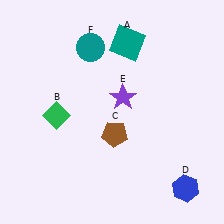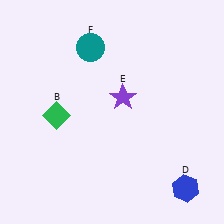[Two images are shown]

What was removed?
The brown pentagon (C), the teal square (A) were removed in Image 2.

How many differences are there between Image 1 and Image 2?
There are 2 differences between the two images.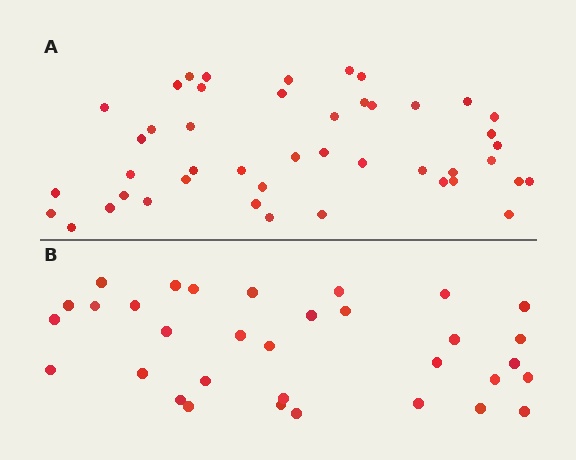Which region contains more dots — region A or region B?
Region A (the top region) has more dots.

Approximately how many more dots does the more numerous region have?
Region A has roughly 12 or so more dots than region B.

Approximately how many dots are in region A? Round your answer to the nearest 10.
About 40 dots. (The exact count is 45, which rounds to 40.)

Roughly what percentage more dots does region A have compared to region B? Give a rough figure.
About 35% more.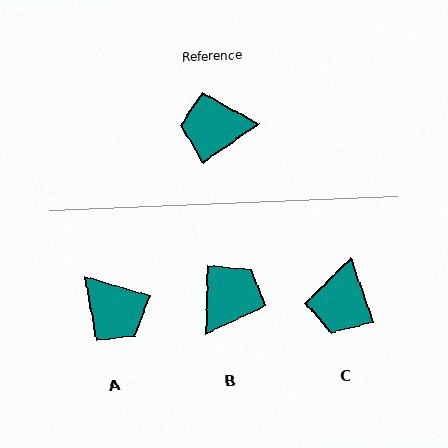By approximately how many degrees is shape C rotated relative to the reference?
Approximately 74 degrees counter-clockwise.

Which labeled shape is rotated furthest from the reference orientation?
A, about 130 degrees away.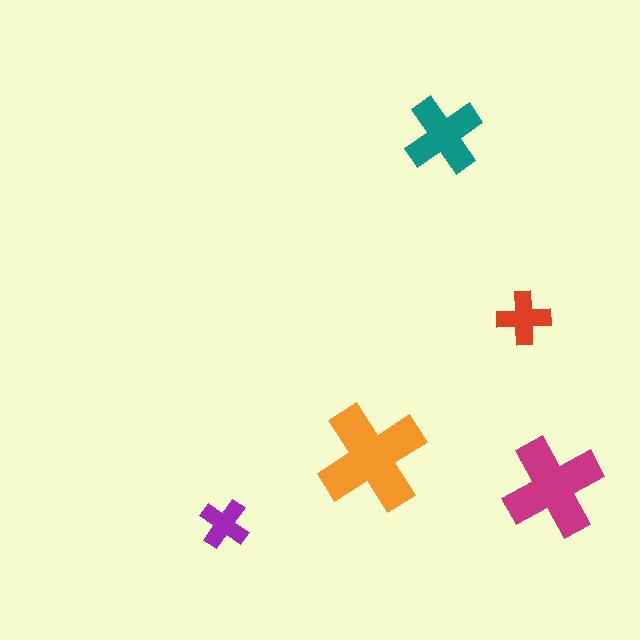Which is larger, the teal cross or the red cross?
The teal one.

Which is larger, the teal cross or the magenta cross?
The magenta one.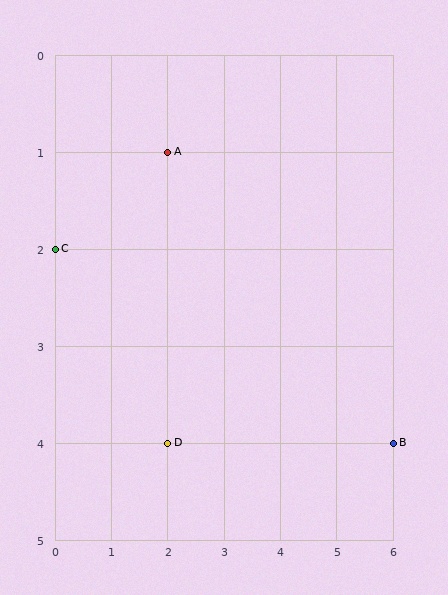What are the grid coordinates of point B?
Point B is at grid coordinates (6, 4).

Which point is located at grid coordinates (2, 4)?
Point D is at (2, 4).